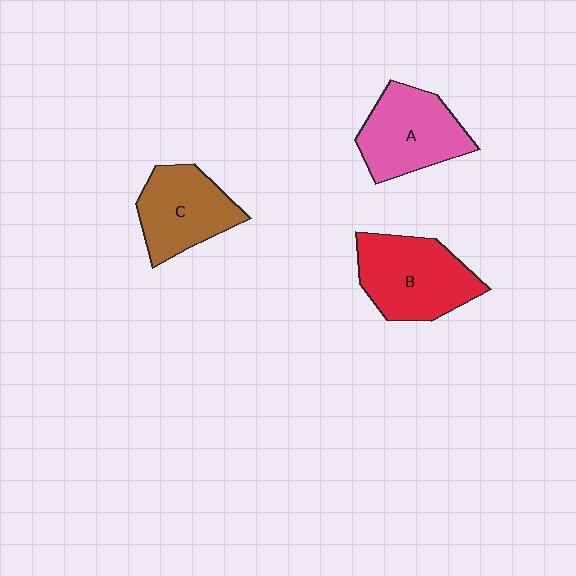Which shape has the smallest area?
Shape C (brown).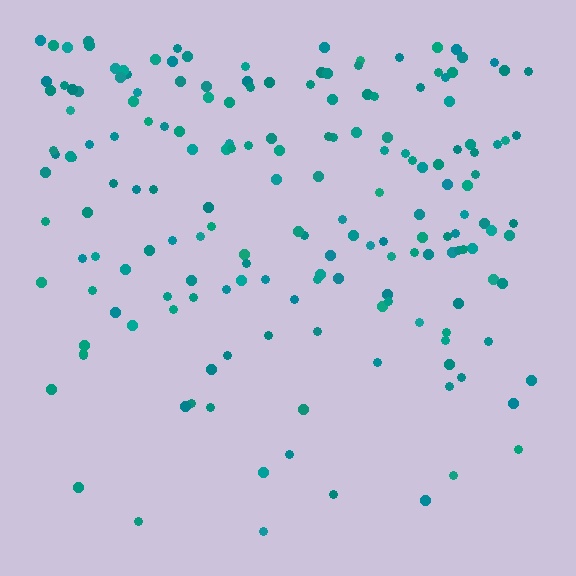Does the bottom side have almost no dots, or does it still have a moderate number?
Still a moderate number, just noticeably fewer than the top.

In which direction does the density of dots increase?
From bottom to top, with the top side densest.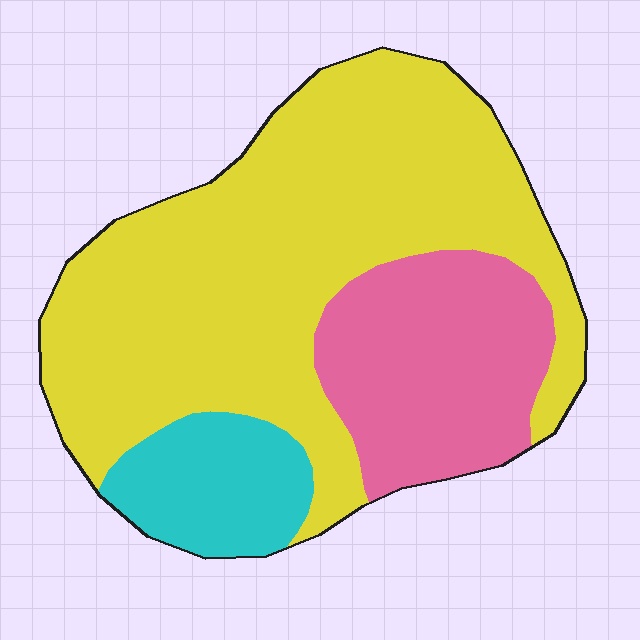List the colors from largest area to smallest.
From largest to smallest: yellow, pink, cyan.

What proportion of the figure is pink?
Pink takes up less than a quarter of the figure.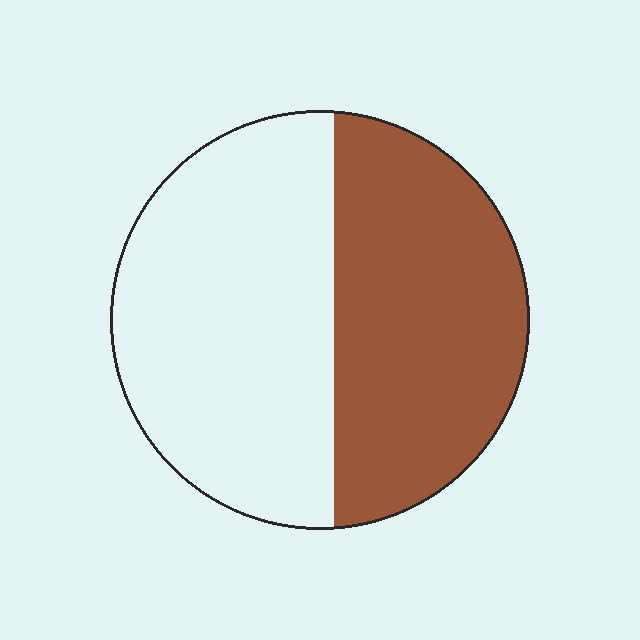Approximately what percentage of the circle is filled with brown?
Approximately 45%.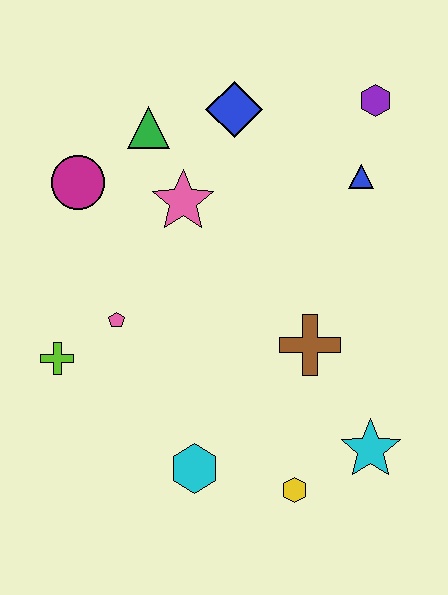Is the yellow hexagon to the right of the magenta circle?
Yes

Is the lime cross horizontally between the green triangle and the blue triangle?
No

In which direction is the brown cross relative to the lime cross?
The brown cross is to the right of the lime cross.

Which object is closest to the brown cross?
The cyan star is closest to the brown cross.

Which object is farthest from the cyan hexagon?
The purple hexagon is farthest from the cyan hexagon.